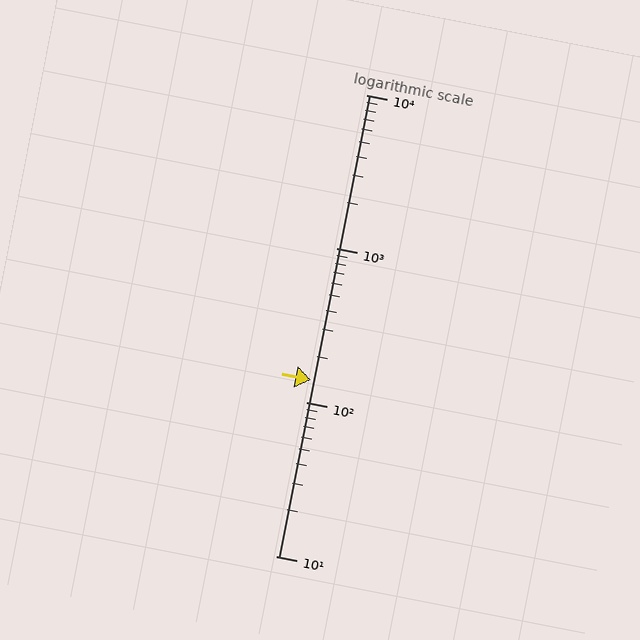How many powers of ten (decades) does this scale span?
The scale spans 3 decades, from 10 to 10000.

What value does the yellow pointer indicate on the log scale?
The pointer indicates approximately 140.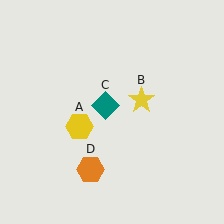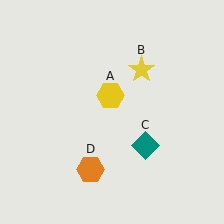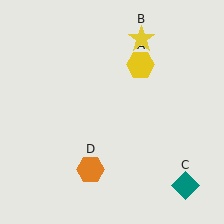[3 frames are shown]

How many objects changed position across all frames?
3 objects changed position: yellow hexagon (object A), yellow star (object B), teal diamond (object C).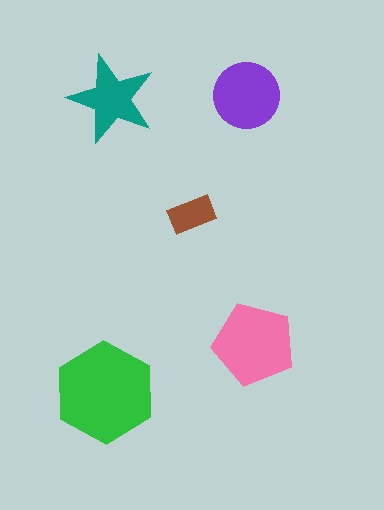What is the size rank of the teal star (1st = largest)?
4th.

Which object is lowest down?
The green hexagon is bottommost.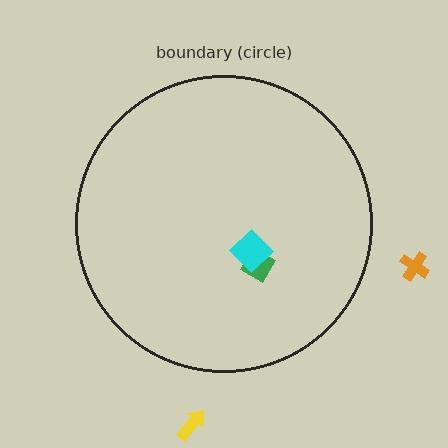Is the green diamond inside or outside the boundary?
Inside.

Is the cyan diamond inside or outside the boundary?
Inside.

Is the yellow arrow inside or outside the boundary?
Outside.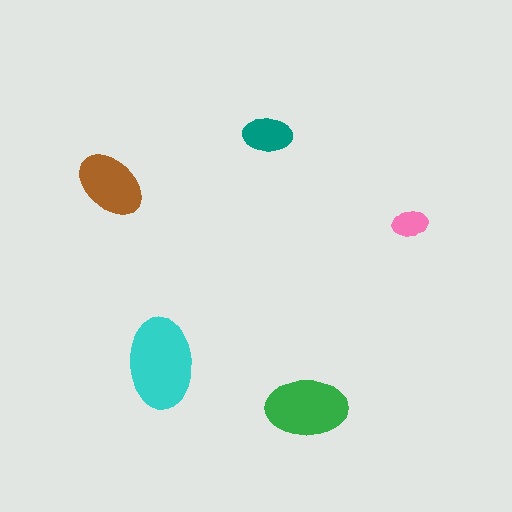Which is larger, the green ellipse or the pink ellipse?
The green one.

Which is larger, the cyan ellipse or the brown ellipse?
The cyan one.